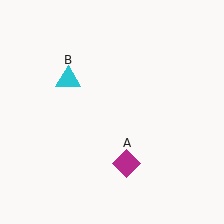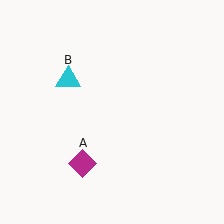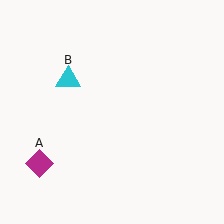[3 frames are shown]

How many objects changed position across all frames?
1 object changed position: magenta diamond (object A).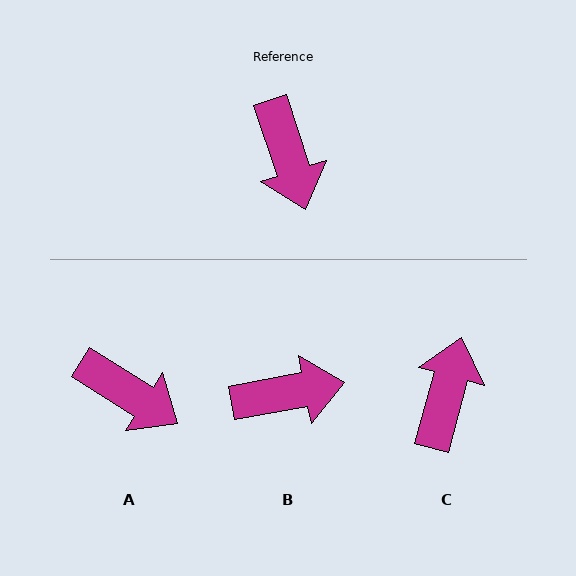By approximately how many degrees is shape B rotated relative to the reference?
Approximately 82 degrees counter-clockwise.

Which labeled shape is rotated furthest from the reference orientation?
C, about 147 degrees away.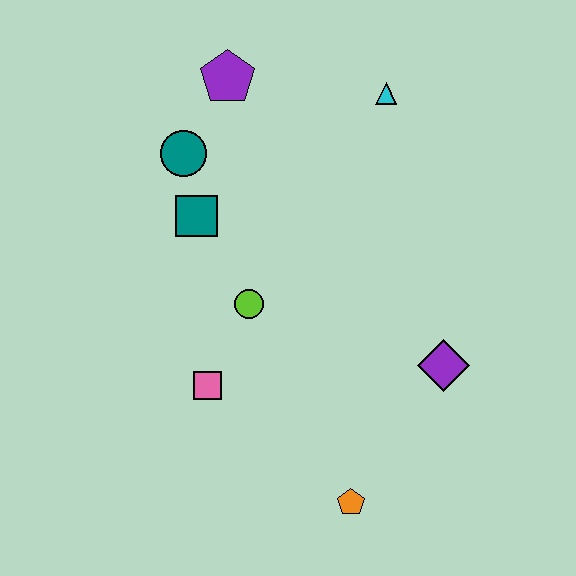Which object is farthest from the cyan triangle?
The orange pentagon is farthest from the cyan triangle.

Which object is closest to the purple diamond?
The orange pentagon is closest to the purple diamond.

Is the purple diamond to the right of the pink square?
Yes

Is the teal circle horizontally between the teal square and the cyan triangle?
No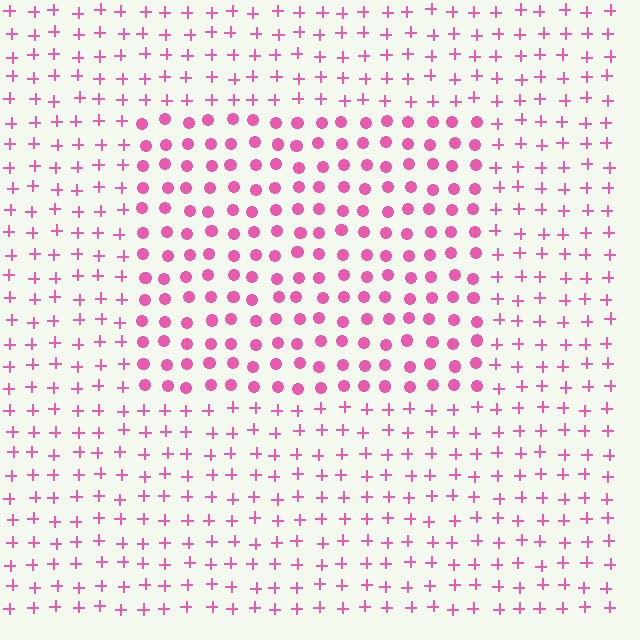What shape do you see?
I see a rectangle.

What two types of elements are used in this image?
The image uses circles inside the rectangle region and plus signs outside it.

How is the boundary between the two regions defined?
The boundary is defined by a change in element shape: circles inside vs. plus signs outside. All elements share the same color and spacing.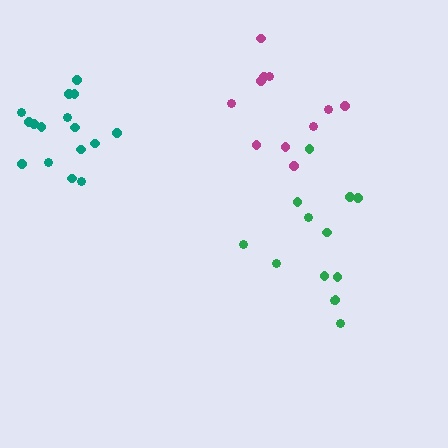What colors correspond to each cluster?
The clusters are colored: magenta, green, teal.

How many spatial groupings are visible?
There are 3 spatial groupings.